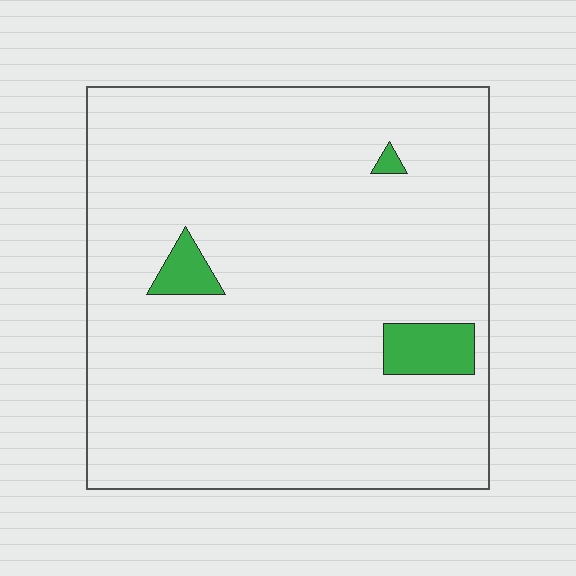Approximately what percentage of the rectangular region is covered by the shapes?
Approximately 5%.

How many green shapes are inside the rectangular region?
3.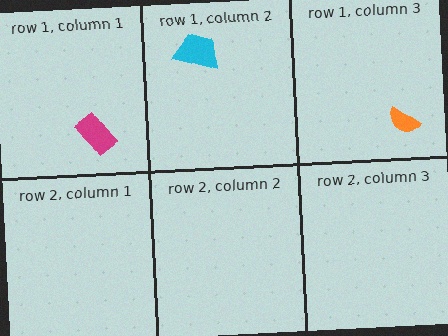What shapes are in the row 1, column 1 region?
The magenta rectangle.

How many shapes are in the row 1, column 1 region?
1.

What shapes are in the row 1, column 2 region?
The cyan trapezoid.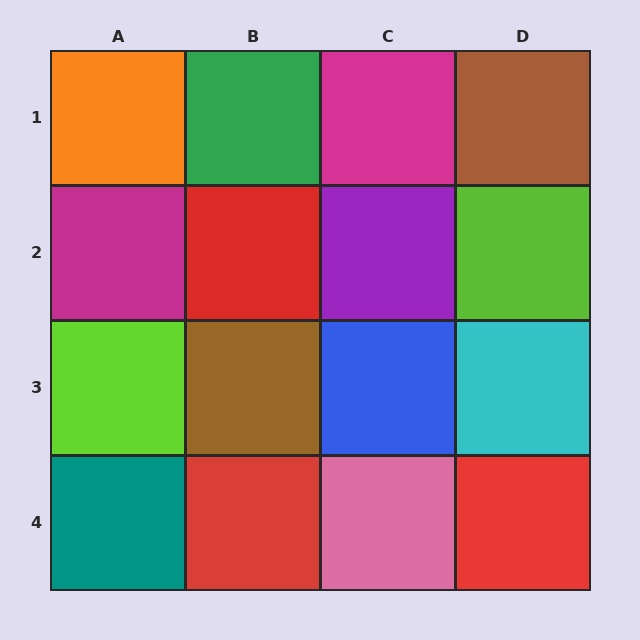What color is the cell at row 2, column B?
Red.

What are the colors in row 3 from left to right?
Lime, brown, blue, cyan.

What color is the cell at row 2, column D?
Lime.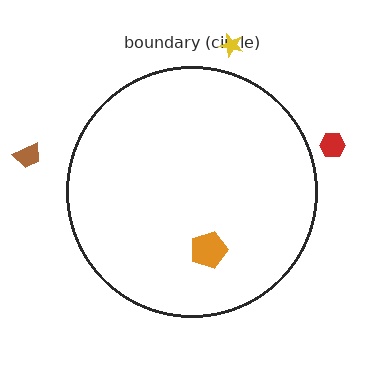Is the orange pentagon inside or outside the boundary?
Inside.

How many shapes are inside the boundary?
1 inside, 3 outside.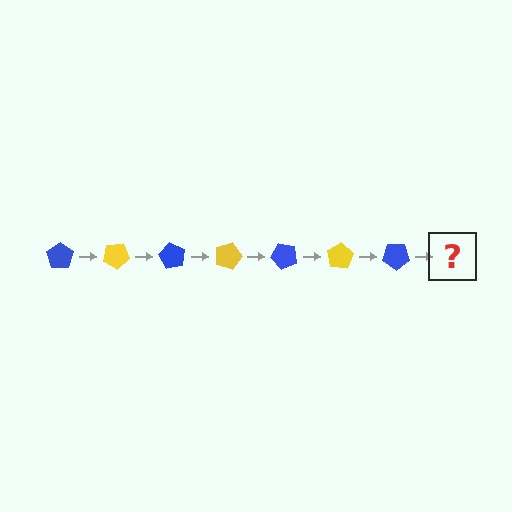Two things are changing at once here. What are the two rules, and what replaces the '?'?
The two rules are that it rotates 30 degrees each step and the color cycles through blue and yellow. The '?' should be a yellow pentagon, rotated 210 degrees from the start.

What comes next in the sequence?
The next element should be a yellow pentagon, rotated 210 degrees from the start.